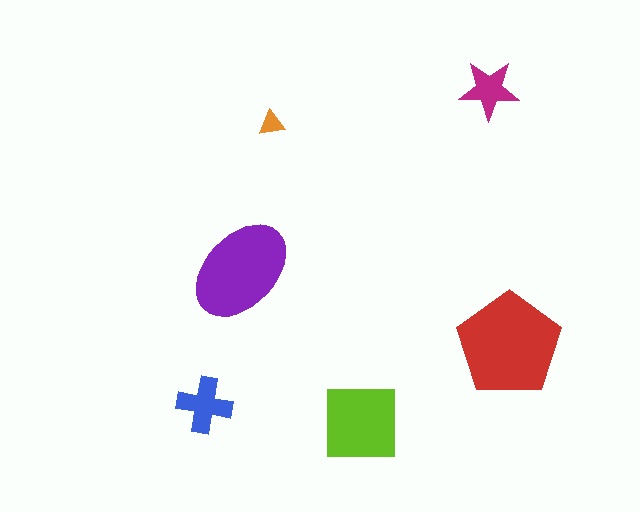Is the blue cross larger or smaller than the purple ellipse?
Smaller.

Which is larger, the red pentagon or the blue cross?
The red pentagon.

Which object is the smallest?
The orange triangle.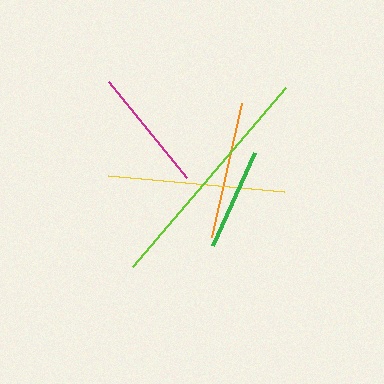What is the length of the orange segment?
The orange segment is approximately 137 pixels long.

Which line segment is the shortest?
The green line is the shortest at approximately 102 pixels.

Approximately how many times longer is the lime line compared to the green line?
The lime line is approximately 2.3 times the length of the green line.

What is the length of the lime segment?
The lime segment is approximately 236 pixels long.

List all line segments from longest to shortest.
From longest to shortest: lime, yellow, orange, magenta, green.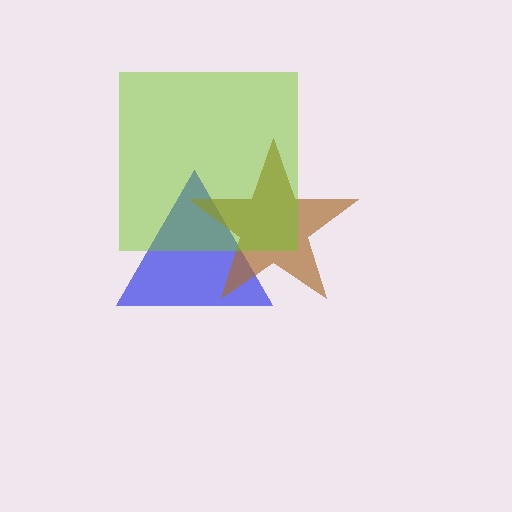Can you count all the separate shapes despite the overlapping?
Yes, there are 3 separate shapes.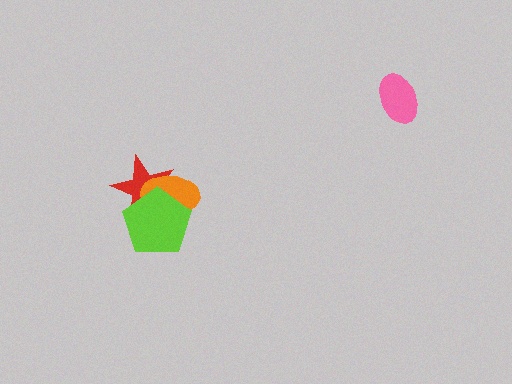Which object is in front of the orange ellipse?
The lime pentagon is in front of the orange ellipse.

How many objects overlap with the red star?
2 objects overlap with the red star.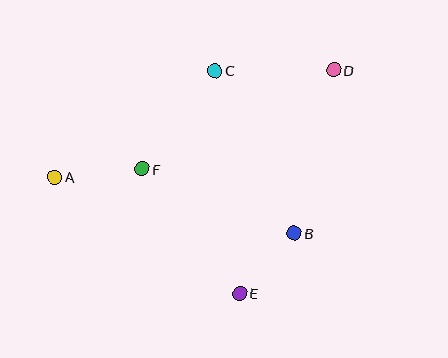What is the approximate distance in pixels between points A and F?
The distance between A and F is approximately 88 pixels.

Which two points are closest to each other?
Points B and E are closest to each other.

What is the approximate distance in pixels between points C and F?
The distance between C and F is approximately 122 pixels.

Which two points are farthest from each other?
Points A and D are farthest from each other.